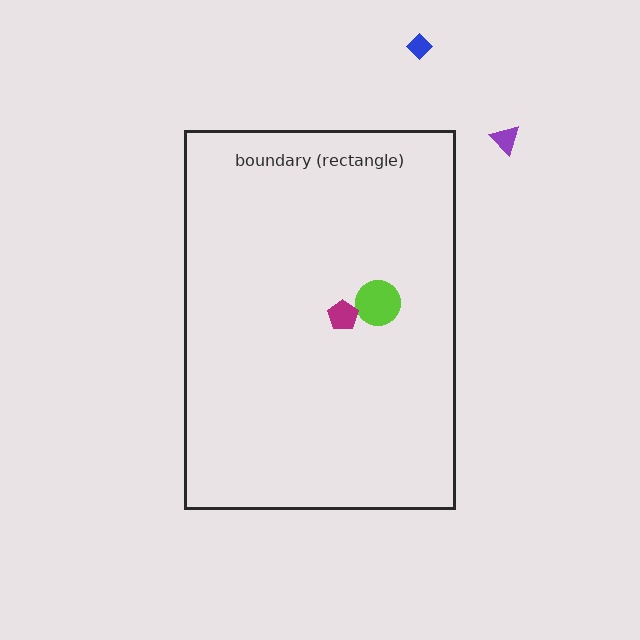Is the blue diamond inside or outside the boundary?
Outside.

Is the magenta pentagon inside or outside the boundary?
Inside.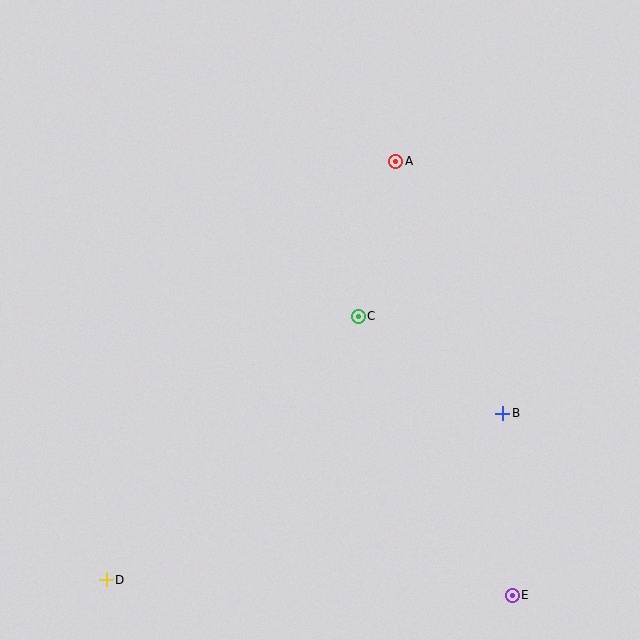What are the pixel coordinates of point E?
Point E is at (512, 595).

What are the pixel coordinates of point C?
Point C is at (358, 316).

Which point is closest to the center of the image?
Point C at (358, 316) is closest to the center.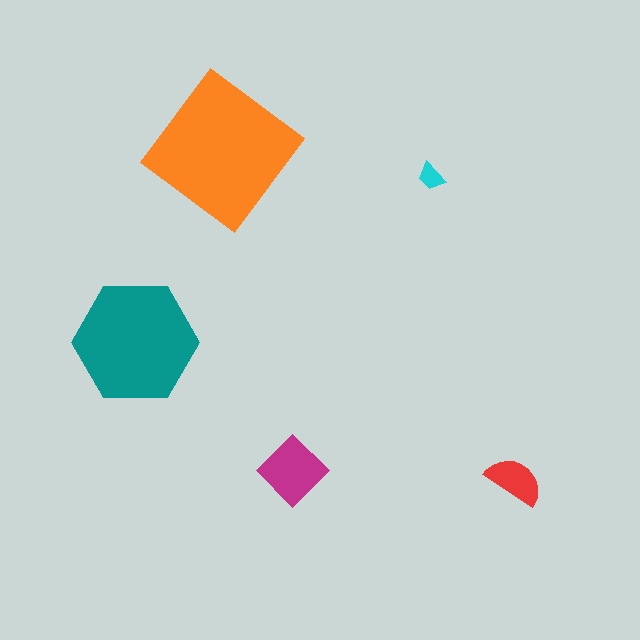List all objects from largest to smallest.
The orange diamond, the teal hexagon, the magenta diamond, the red semicircle, the cyan trapezoid.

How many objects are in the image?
There are 5 objects in the image.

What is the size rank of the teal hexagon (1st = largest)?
2nd.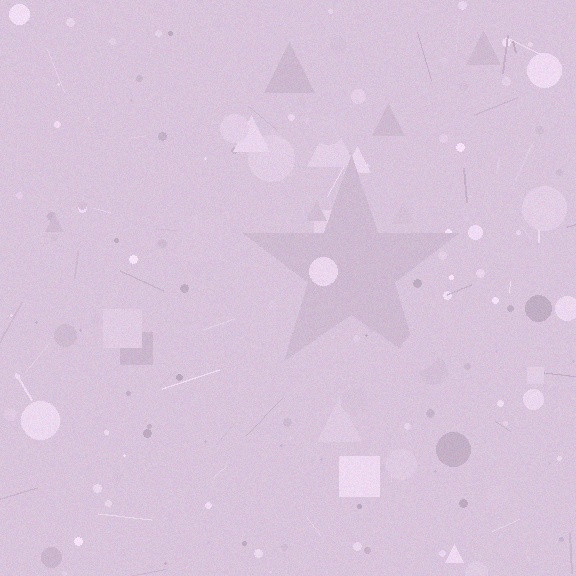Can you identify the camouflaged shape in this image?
The camouflaged shape is a star.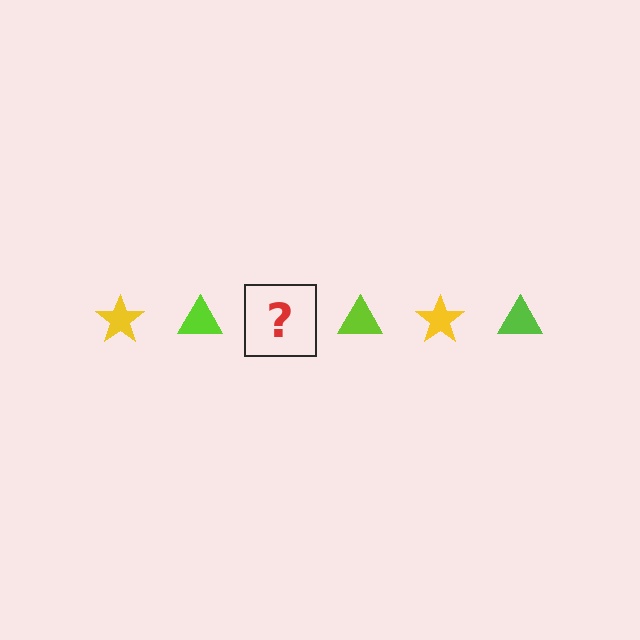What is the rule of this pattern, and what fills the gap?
The rule is that the pattern alternates between yellow star and lime triangle. The gap should be filled with a yellow star.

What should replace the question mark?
The question mark should be replaced with a yellow star.